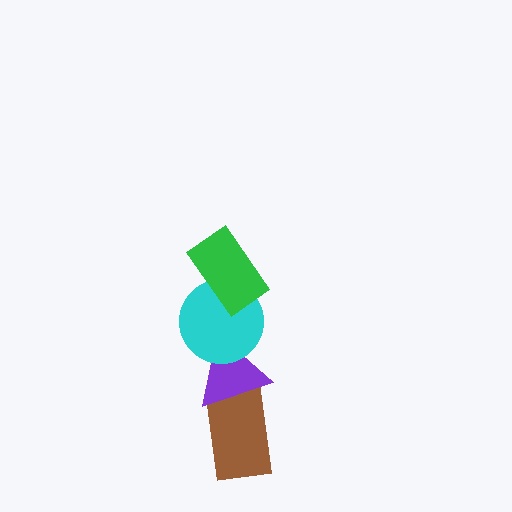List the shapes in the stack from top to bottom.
From top to bottom: the green rectangle, the cyan circle, the purple triangle, the brown rectangle.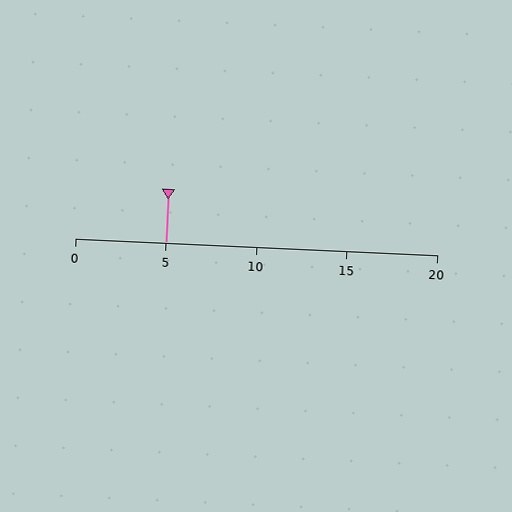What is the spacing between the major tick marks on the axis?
The major ticks are spaced 5 apart.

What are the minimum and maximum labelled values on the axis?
The axis runs from 0 to 20.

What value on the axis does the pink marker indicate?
The marker indicates approximately 5.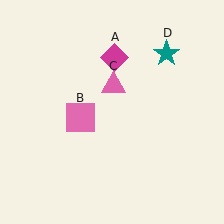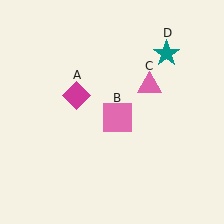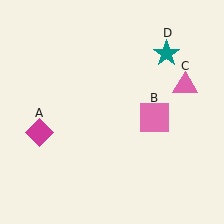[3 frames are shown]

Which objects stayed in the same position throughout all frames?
Teal star (object D) remained stationary.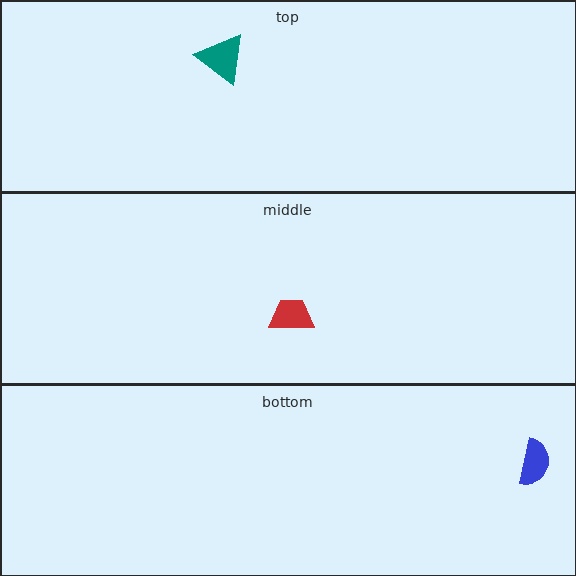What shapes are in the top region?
The teal triangle.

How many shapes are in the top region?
1.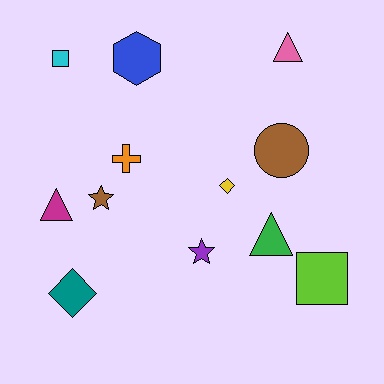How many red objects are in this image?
There are no red objects.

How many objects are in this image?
There are 12 objects.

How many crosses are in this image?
There is 1 cross.